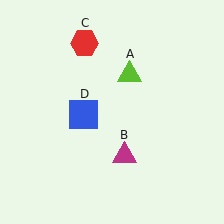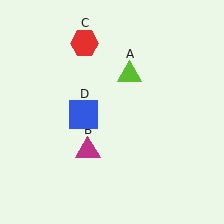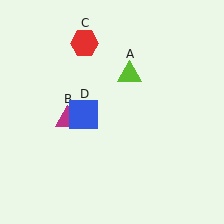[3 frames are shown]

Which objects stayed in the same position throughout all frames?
Lime triangle (object A) and red hexagon (object C) and blue square (object D) remained stationary.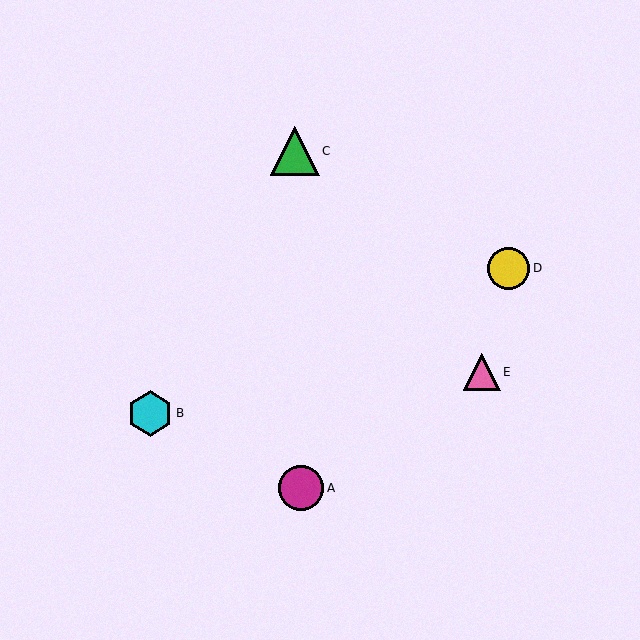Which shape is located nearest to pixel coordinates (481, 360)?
The pink triangle (labeled E) at (482, 372) is nearest to that location.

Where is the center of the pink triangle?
The center of the pink triangle is at (482, 372).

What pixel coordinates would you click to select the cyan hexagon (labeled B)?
Click at (150, 413) to select the cyan hexagon B.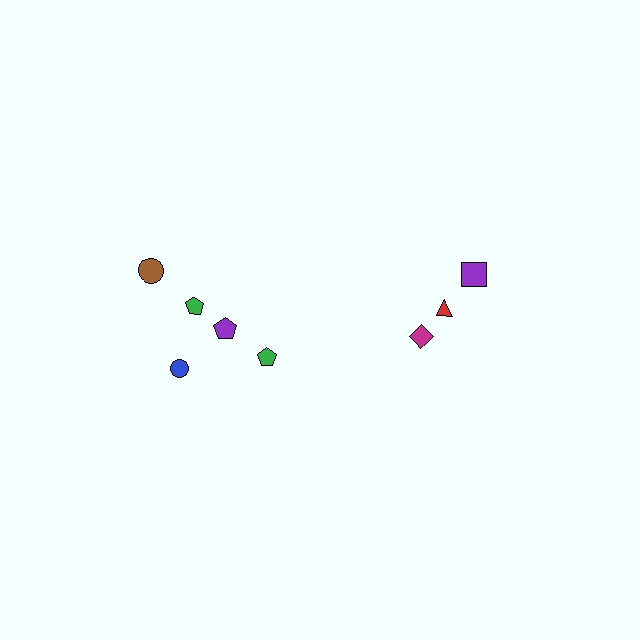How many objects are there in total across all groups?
There are 8 objects.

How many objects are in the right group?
There are 3 objects.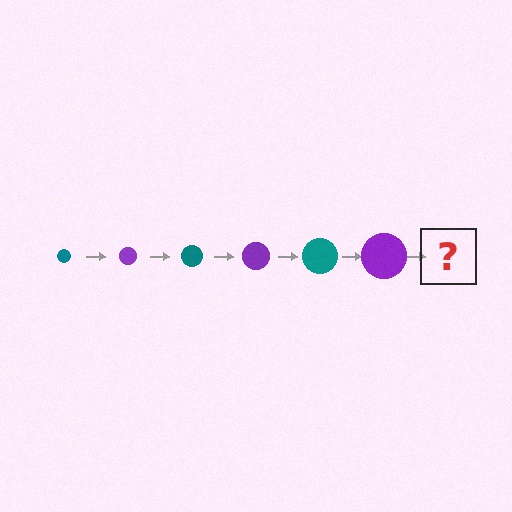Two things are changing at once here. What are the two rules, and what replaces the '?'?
The two rules are that the circle grows larger each step and the color cycles through teal and purple. The '?' should be a teal circle, larger than the previous one.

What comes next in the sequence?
The next element should be a teal circle, larger than the previous one.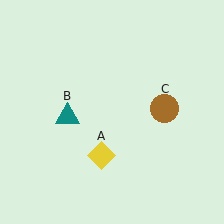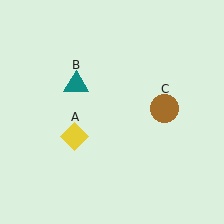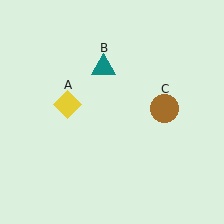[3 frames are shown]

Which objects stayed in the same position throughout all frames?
Brown circle (object C) remained stationary.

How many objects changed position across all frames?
2 objects changed position: yellow diamond (object A), teal triangle (object B).